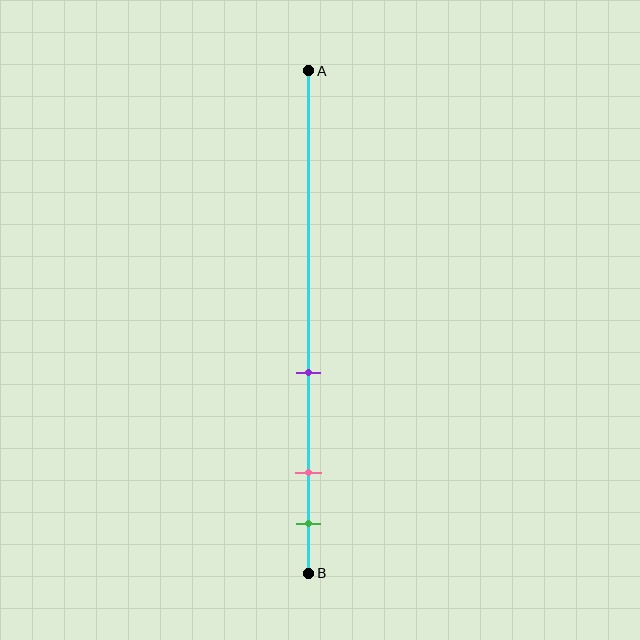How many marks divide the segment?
There are 3 marks dividing the segment.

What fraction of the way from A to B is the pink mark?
The pink mark is approximately 80% (0.8) of the way from A to B.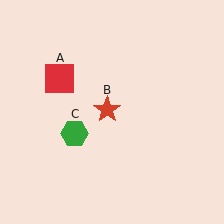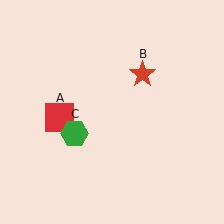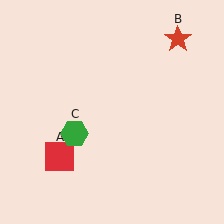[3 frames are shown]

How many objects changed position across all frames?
2 objects changed position: red square (object A), red star (object B).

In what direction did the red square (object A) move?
The red square (object A) moved down.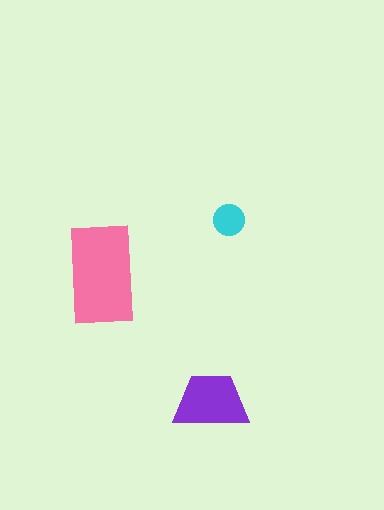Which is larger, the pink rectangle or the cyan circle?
The pink rectangle.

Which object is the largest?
The pink rectangle.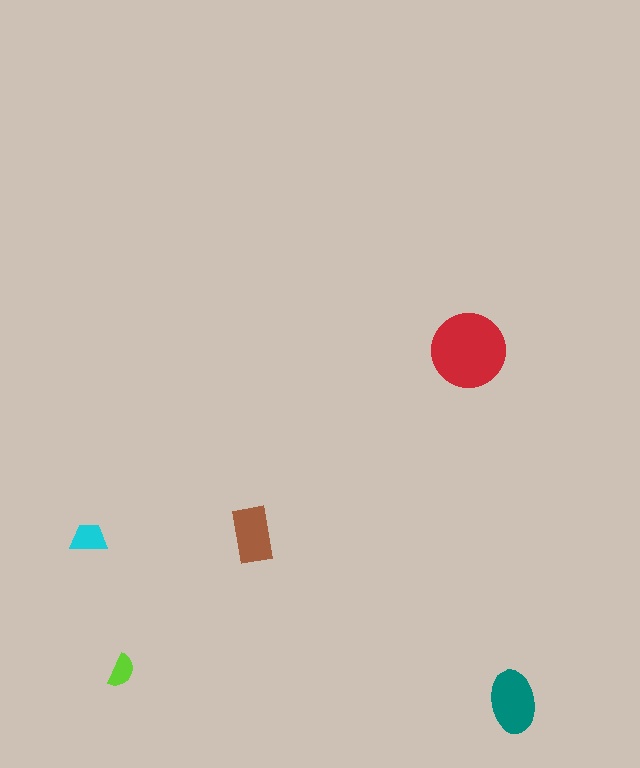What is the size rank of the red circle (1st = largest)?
1st.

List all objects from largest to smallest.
The red circle, the teal ellipse, the brown rectangle, the cyan trapezoid, the lime semicircle.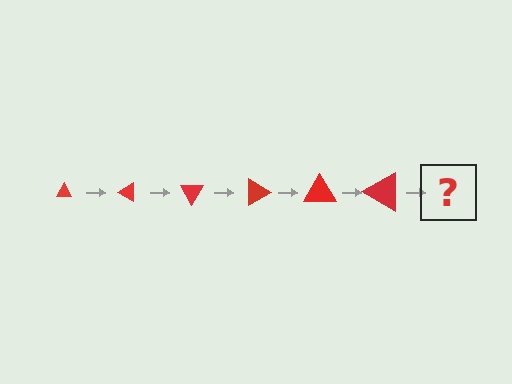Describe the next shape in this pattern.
It should be a triangle, larger than the previous one and rotated 180 degrees from the start.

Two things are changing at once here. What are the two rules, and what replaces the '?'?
The two rules are that the triangle grows larger each step and it rotates 30 degrees each step. The '?' should be a triangle, larger than the previous one and rotated 180 degrees from the start.